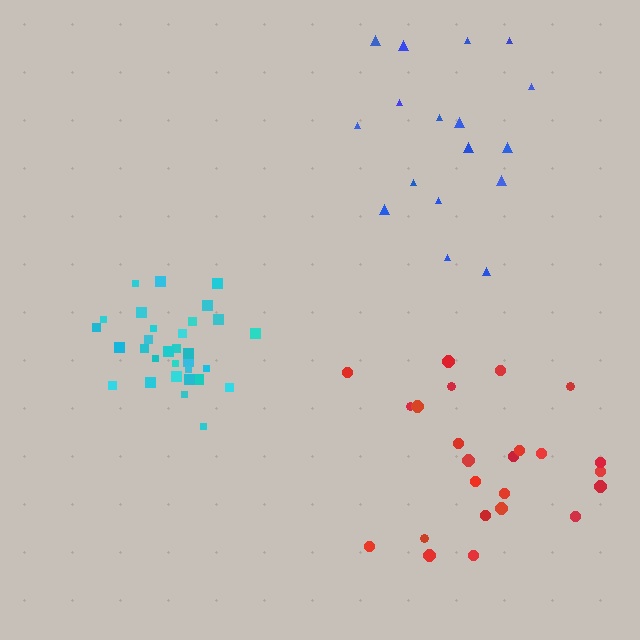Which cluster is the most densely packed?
Cyan.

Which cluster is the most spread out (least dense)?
Blue.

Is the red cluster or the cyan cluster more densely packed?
Cyan.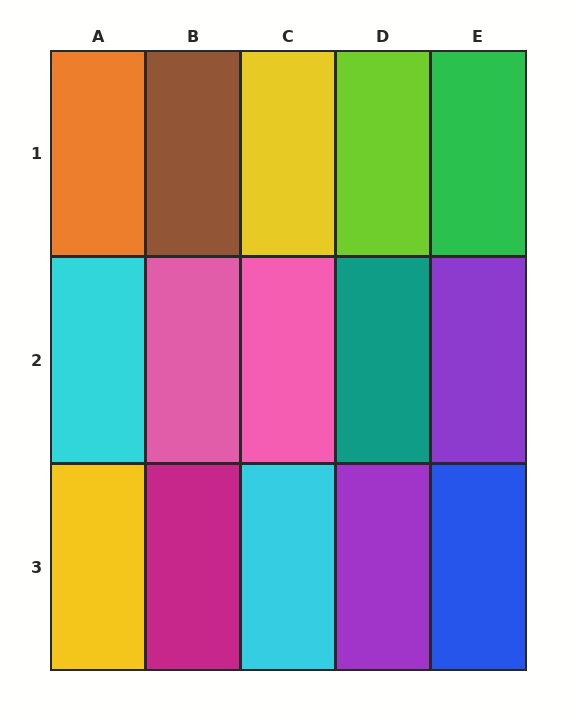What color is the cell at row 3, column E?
Blue.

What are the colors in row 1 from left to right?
Orange, brown, yellow, lime, green.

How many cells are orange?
1 cell is orange.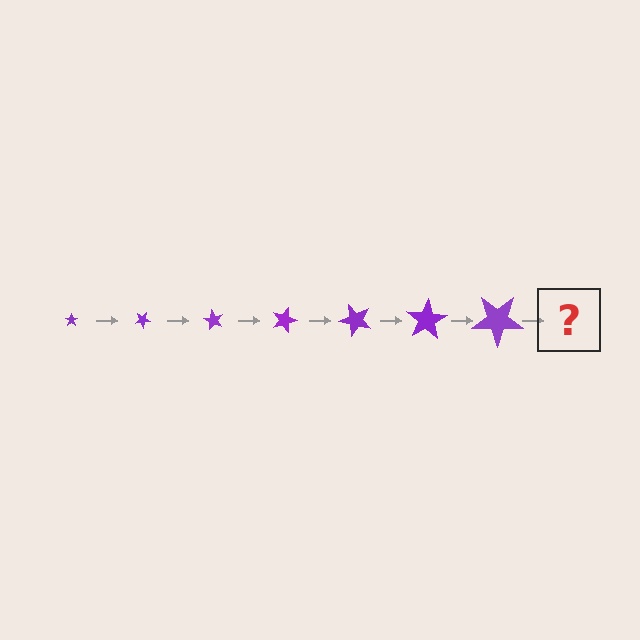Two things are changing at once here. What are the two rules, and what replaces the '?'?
The two rules are that the star grows larger each step and it rotates 30 degrees each step. The '?' should be a star, larger than the previous one and rotated 210 degrees from the start.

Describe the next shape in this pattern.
It should be a star, larger than the previous one and rotated 210 degrees from the start.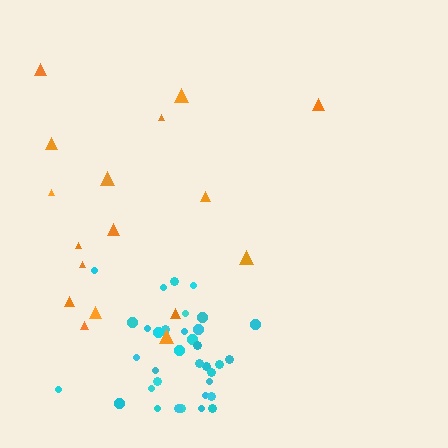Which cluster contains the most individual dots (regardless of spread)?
Cyan (35).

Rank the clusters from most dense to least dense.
cyan, orange.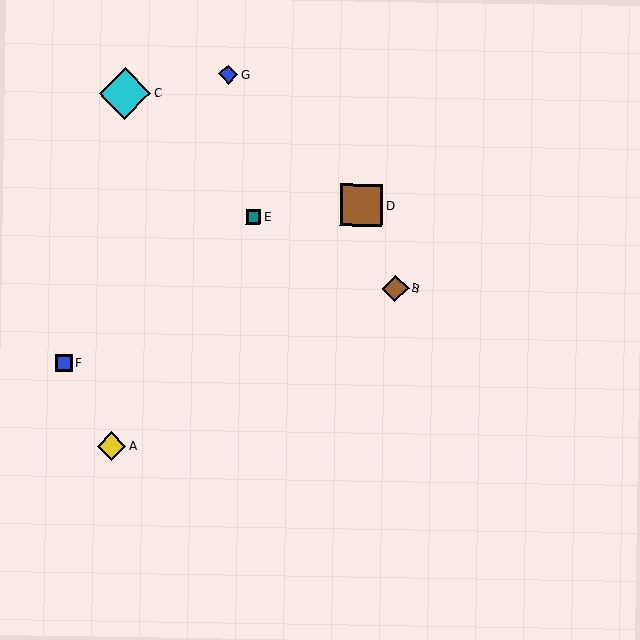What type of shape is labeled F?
Shape F is a blue square.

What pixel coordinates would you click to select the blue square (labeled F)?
Click at (64, 363) to select the blue square F.